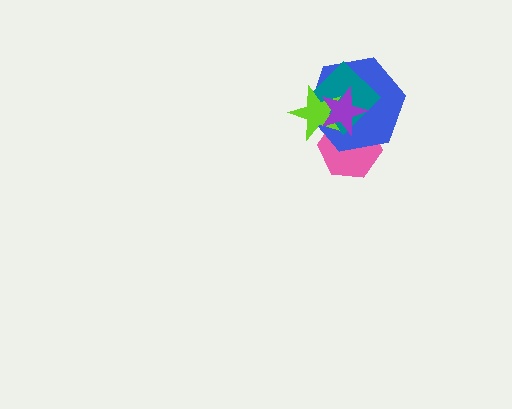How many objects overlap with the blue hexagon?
4 objects overlap with the blue hexagon.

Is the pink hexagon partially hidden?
Yes, it is partially covered by another shape.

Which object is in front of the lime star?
The purple star is in front of the lime star.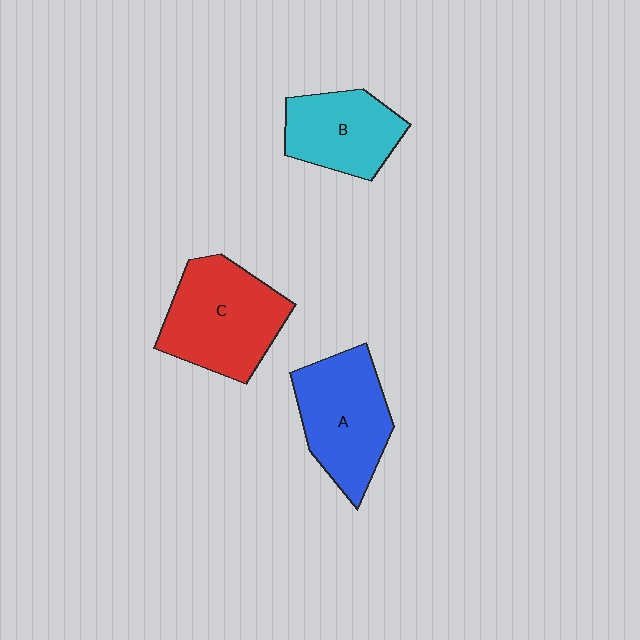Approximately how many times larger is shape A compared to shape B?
Approximately 1.2 times.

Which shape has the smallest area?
Shape B (cyan).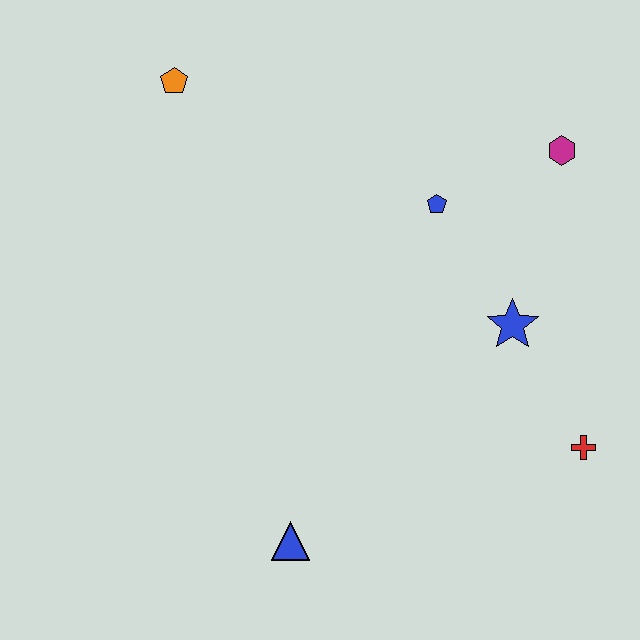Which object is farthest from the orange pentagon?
The red cross is farthest from the orange pentagon.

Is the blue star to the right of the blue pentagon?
Yes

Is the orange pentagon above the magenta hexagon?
Yes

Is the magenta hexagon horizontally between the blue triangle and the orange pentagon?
No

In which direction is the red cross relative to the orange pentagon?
The red cross is to the right of the orange pentagon.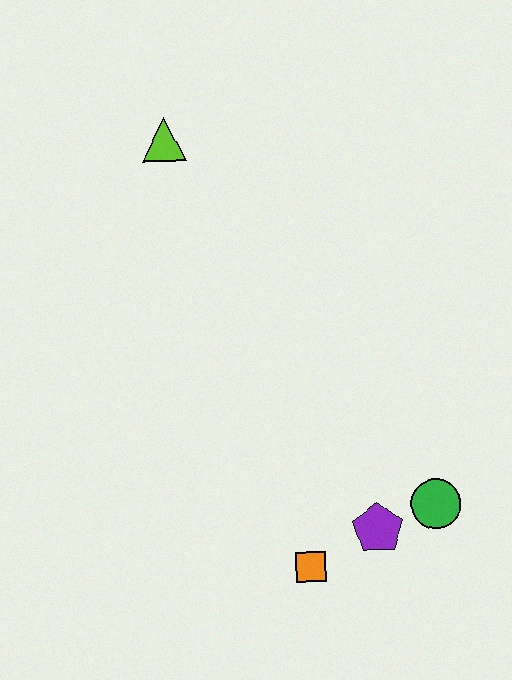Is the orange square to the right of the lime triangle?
Yes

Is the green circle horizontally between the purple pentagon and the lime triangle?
No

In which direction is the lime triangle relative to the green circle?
The lime triangle is above the green circle.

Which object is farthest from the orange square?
The lime triangle is farthest from the orange square.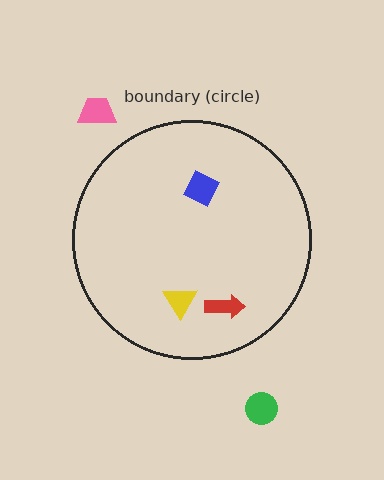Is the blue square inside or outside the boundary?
Inside.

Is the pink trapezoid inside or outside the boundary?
Outside.